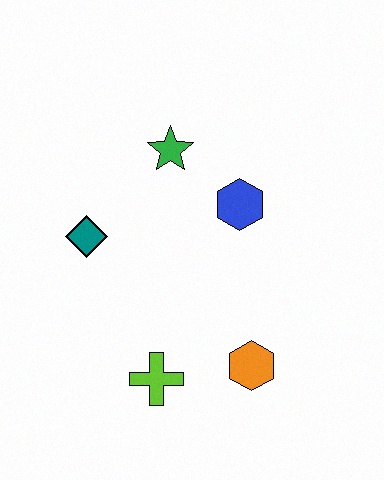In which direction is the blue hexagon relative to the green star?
The blue hexagon is to the right of the green star.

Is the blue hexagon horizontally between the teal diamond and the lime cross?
No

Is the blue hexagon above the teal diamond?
Yes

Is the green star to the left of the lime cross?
No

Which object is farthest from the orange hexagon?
The green star is farthest from the orange hexagon.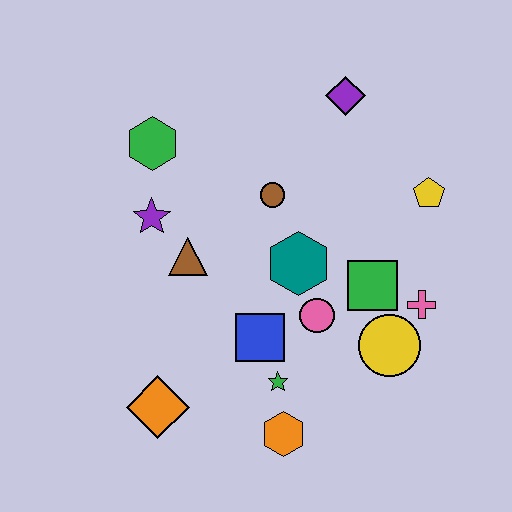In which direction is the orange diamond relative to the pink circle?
The orange diamond is to the left of the pink circle.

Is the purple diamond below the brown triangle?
No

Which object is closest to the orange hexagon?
The green star is closest to the orange hexagon.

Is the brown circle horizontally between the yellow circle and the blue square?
Yes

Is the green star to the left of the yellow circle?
Yes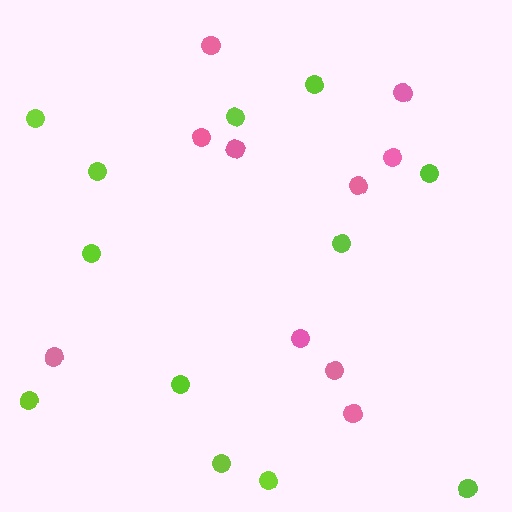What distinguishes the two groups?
There are 2 groups: one group of pink circles (10) and one group of lime circles (12).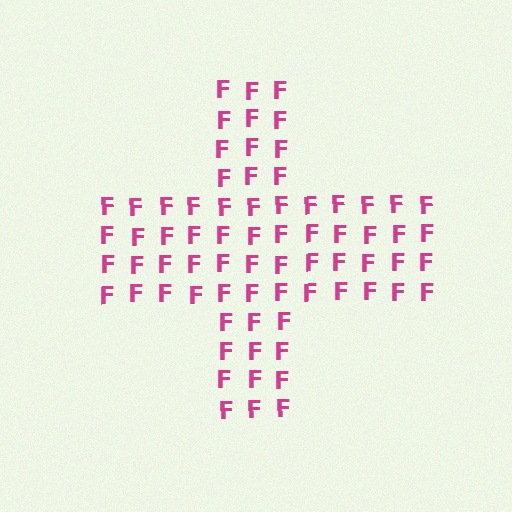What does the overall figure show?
The overall figure shows a cross.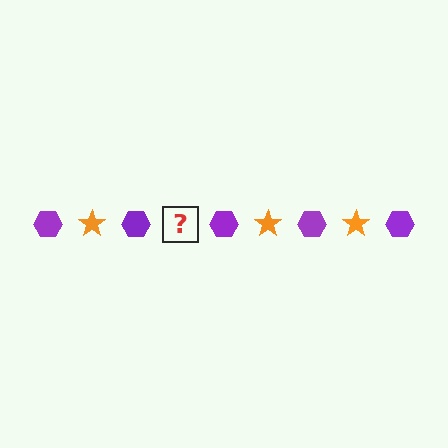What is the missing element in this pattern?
The missing element is an orange star.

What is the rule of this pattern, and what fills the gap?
The rule is that the pattern alternates between purple hexagon and orange star. The gap should be filled with an orange star.